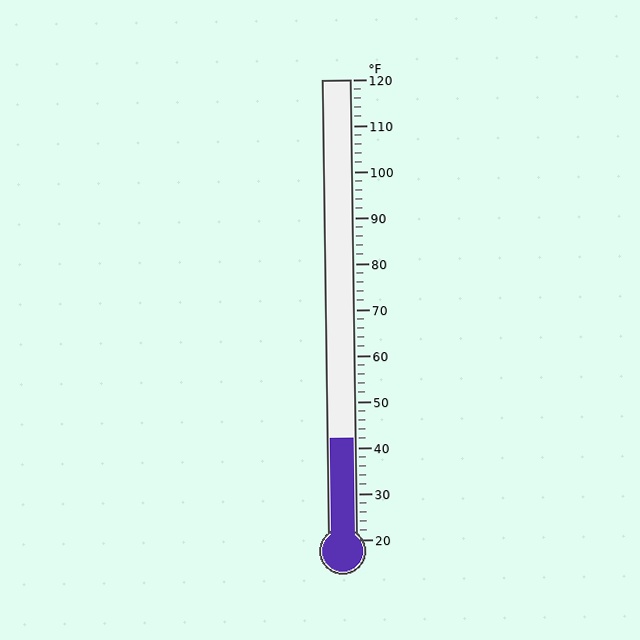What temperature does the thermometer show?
The thermometer shows approximately 42°F.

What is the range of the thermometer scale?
The thermometer scale ranges from 20°F to 120°F.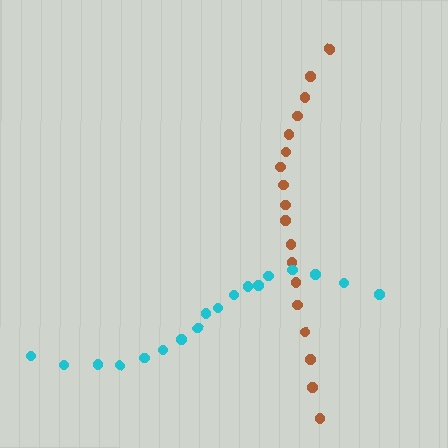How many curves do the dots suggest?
There are 2 distinct paths.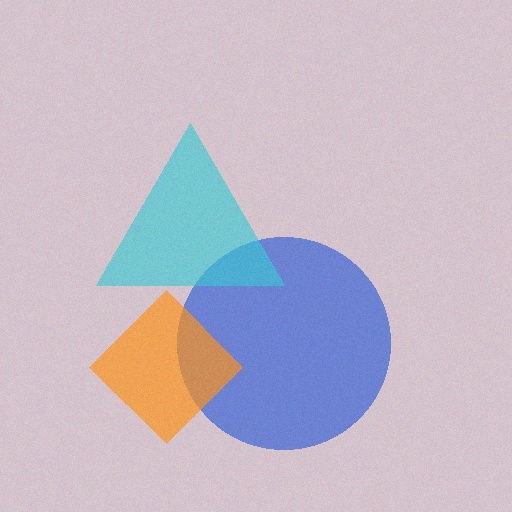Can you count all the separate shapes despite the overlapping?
Yes, there are 3 separate shapes.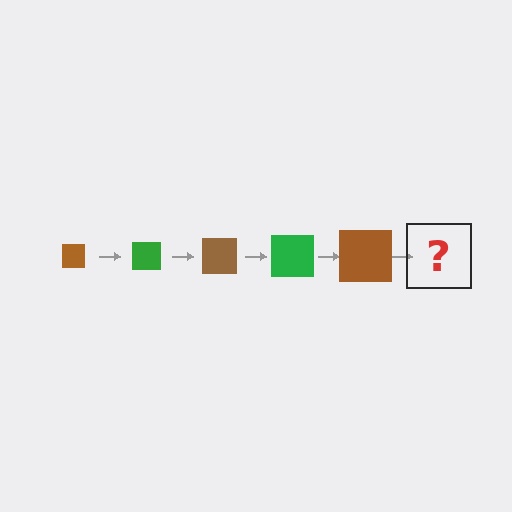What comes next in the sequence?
The next element should be a green square, larger than the previous one.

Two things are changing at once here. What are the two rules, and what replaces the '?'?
The two rules are that the square grows larger each step and the color cycles through brown and green. The '?' should be a green square, larger than the previous one.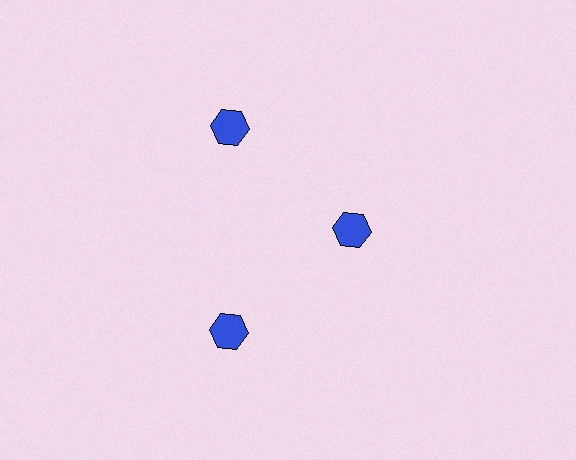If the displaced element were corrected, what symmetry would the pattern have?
It would have 3-fold rotational symmetry — the pattern would map onto itself every 120 degrees.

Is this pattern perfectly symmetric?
No. The 3 blue hexagons are arranged in a ring, but one element near the 3 o'clock position is pulled inward toward the center, breaking the 3-fold rotational symmetry.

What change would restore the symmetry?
The symmetry would be restored by moving it outward, back onto the ring so that all 3 hexagons sit at equal angles and equal distance from the center.